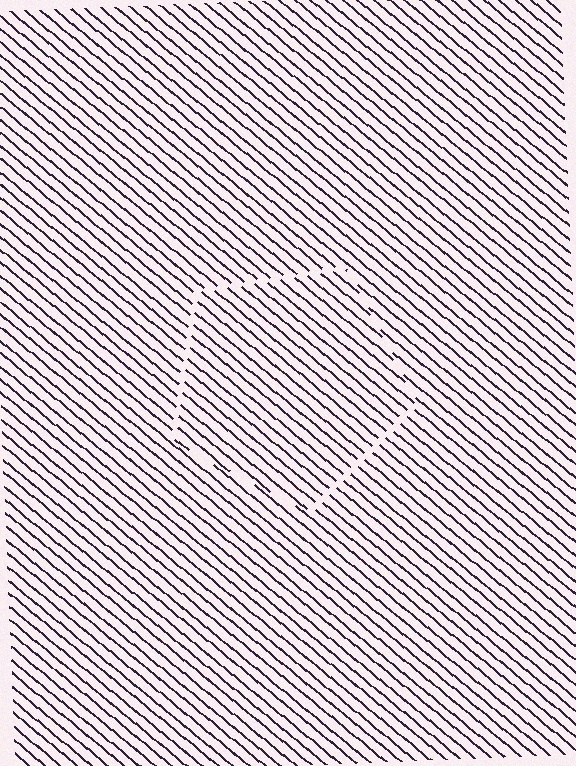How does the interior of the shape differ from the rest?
The interior of the shape contains the same grating, shifted by half a period — the contour is defined by the phase discontinuity where line-ends from the inner and outer gratings abut.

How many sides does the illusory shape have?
5 sides — the line-ends trace a pentagon.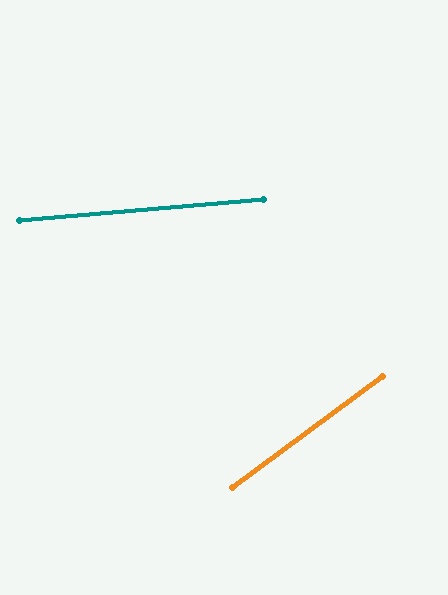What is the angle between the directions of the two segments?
Approximately 32 degrees.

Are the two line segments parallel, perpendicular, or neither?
Neither parallel nor perpendicular — they differ by about 32°.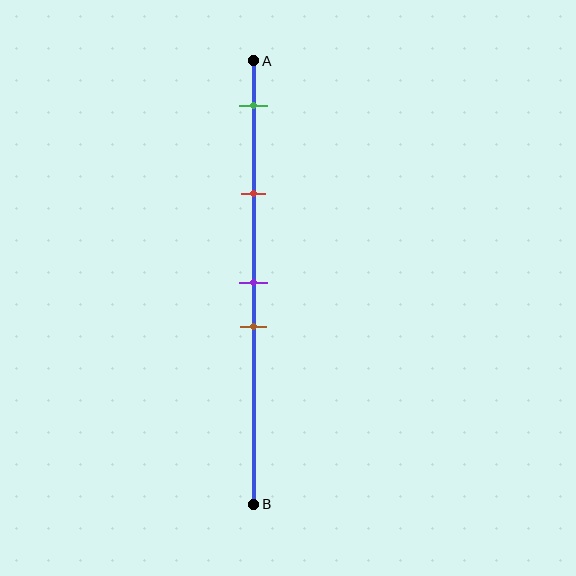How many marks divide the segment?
There are 4 marks dividing the segment.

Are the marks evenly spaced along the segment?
No, the marks are not evenly spaced.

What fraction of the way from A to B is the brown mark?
The brown mark is approximately 60% (0.6) of the way from A to B.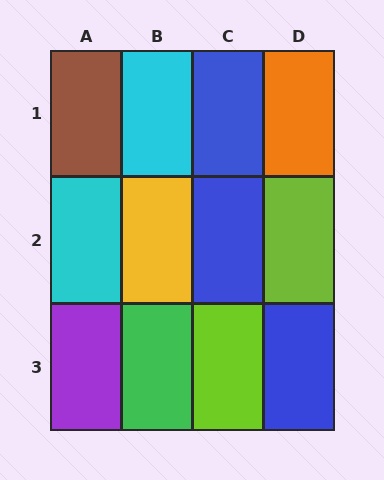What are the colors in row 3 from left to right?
Purple, green, lime, blue.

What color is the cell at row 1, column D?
Orange.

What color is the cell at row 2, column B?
Yellow.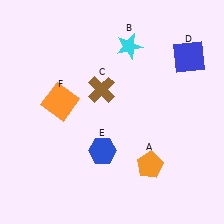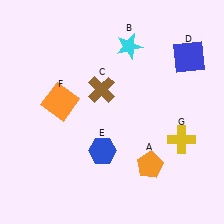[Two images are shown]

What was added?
A yellow cross (G) was added in Image 2.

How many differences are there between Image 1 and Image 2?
There is 1 difference between the two images.